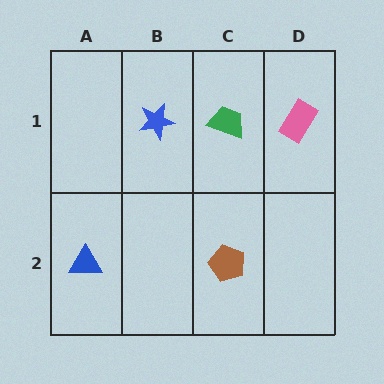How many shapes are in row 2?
2 shapes.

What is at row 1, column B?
A blue star.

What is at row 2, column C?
A brown pentagon.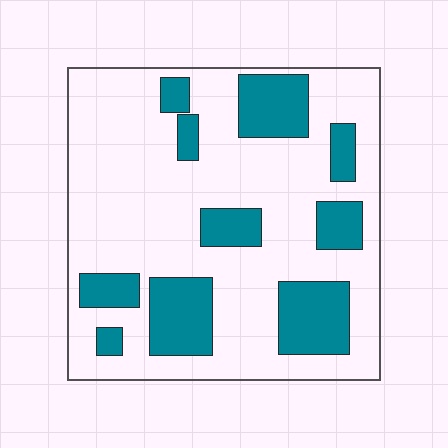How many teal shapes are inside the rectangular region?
10.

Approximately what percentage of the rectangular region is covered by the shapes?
Approximately 25%.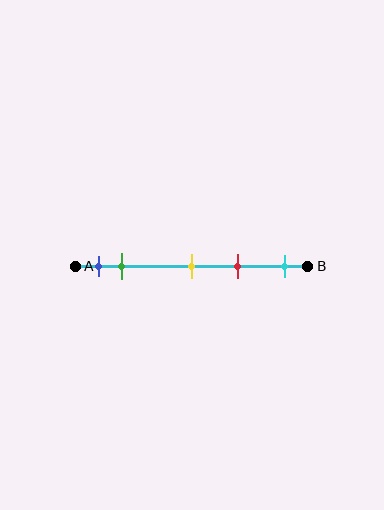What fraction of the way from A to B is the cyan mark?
The cyan mark is approximately 90% (0.9) of the way from A to B.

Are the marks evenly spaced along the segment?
No, the marks are not evenly spaced.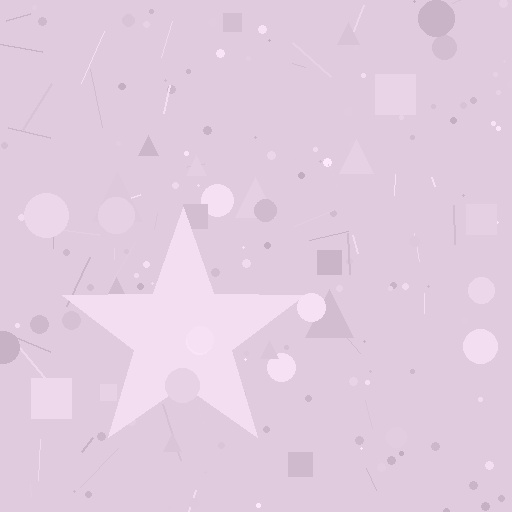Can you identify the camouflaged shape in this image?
The camouflaged shape is a star.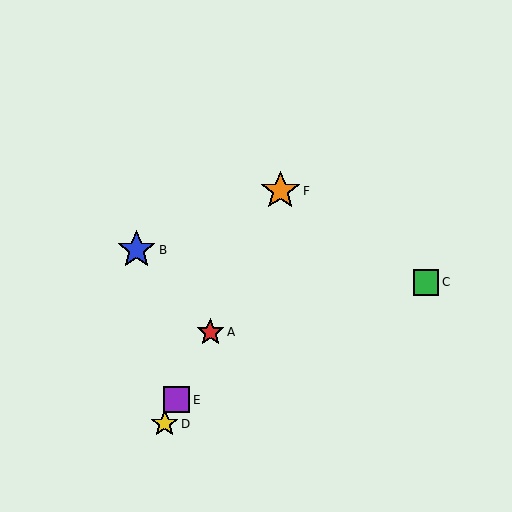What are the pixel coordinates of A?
Object A is at (210, 332).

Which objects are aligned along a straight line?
Objects A, D, E, F are aligned along a straight line.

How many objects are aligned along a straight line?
4 objects (A, D, E, F) are aligned along a straight line.